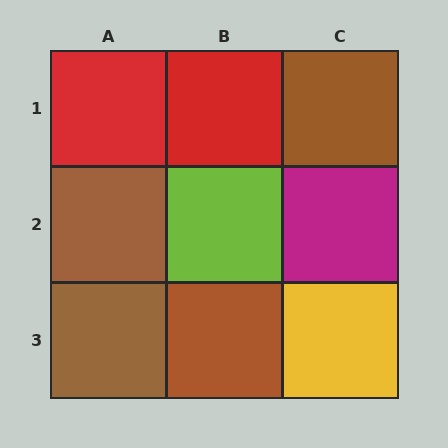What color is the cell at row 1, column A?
Red.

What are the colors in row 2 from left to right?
Brown, lime, magenta.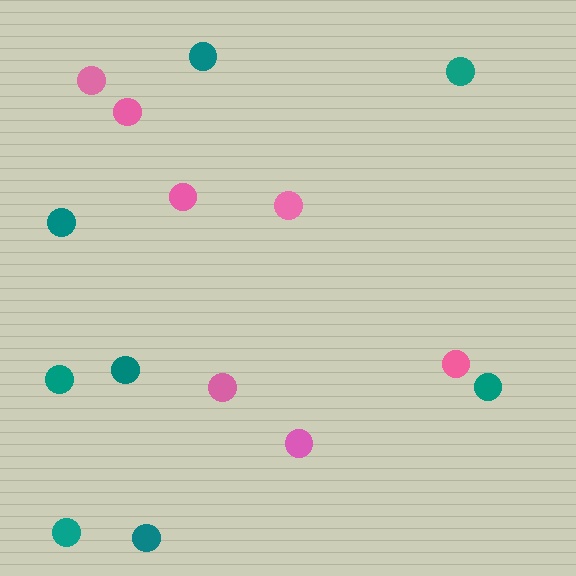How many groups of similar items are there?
There are 2 groups: one group of pink circles (7) and one group of teal circles (8).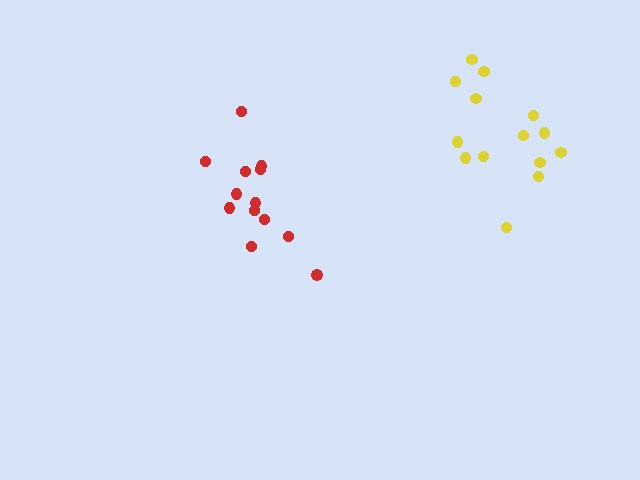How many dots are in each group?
Group 1: 14 dots, Group 2: 13 dots (27 total).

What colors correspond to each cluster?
The clusters are colored: yellow, red.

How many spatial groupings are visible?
There are 2 spatial groupings.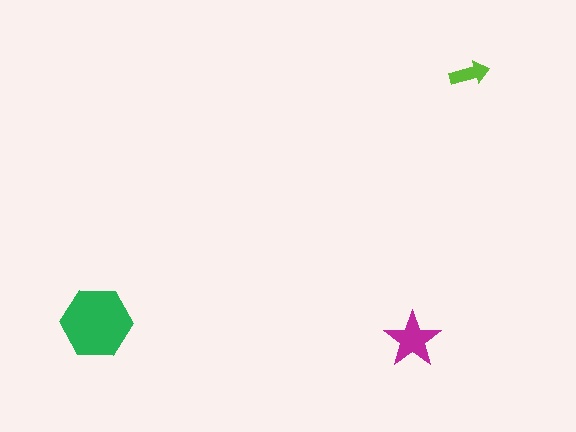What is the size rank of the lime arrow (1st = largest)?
3rd.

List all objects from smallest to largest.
The lime arrow, the magenta star, the green hexagon.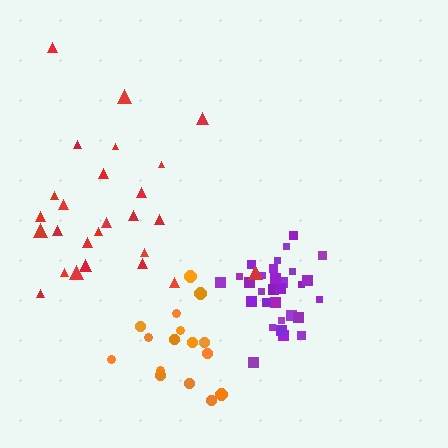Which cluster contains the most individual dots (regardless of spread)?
Purple (31).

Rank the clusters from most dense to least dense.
purple, orange, red.